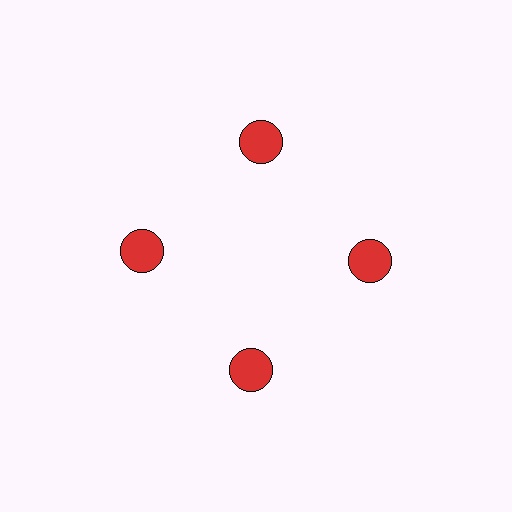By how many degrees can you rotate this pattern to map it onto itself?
The pattern maps onto itself every 90 degrees of rotation.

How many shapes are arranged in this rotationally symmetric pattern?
There are 4 shapes, arranged in 4 groups of 1.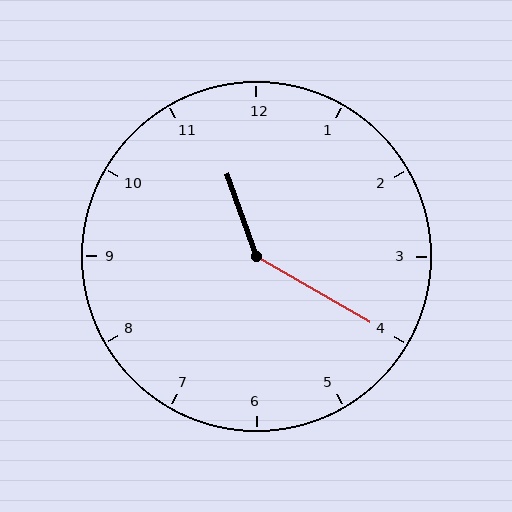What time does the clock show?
11:20.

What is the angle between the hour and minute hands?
Approximately 140 degrees.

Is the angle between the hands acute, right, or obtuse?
It is obtuse.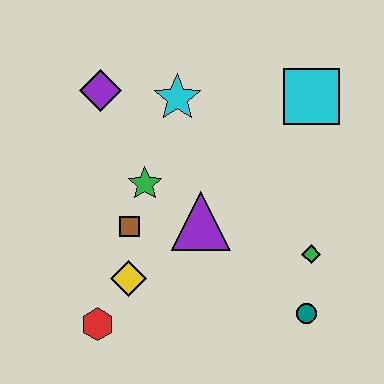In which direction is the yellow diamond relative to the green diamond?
The yellow diamond is to the left of the green diamond.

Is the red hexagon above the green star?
No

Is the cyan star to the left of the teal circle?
Yes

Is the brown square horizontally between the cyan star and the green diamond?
No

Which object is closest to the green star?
The brown square is closest to the green star.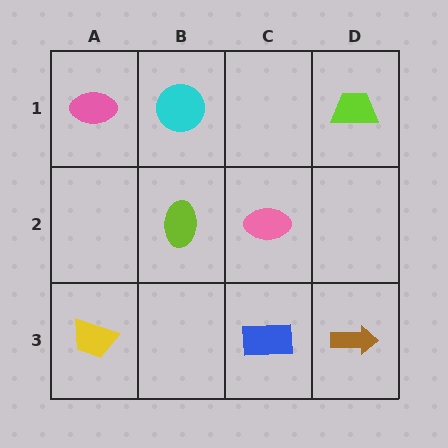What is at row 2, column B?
A lime ellipse.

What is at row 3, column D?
A brown arrow.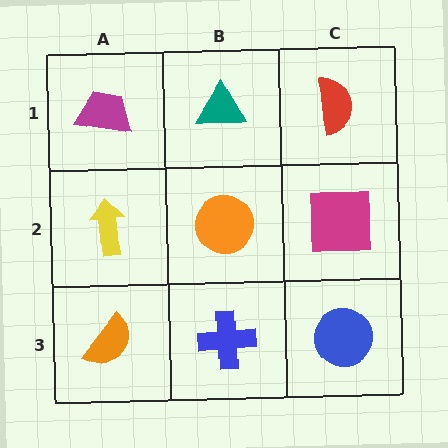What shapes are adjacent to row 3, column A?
A yellow arrow (row 2, column A), a blue cross (row 3, column B).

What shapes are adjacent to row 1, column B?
An orange circle (row 2, column B), a magenta trapezoid (row 1, column A), a red semicircle (row 1, column C).